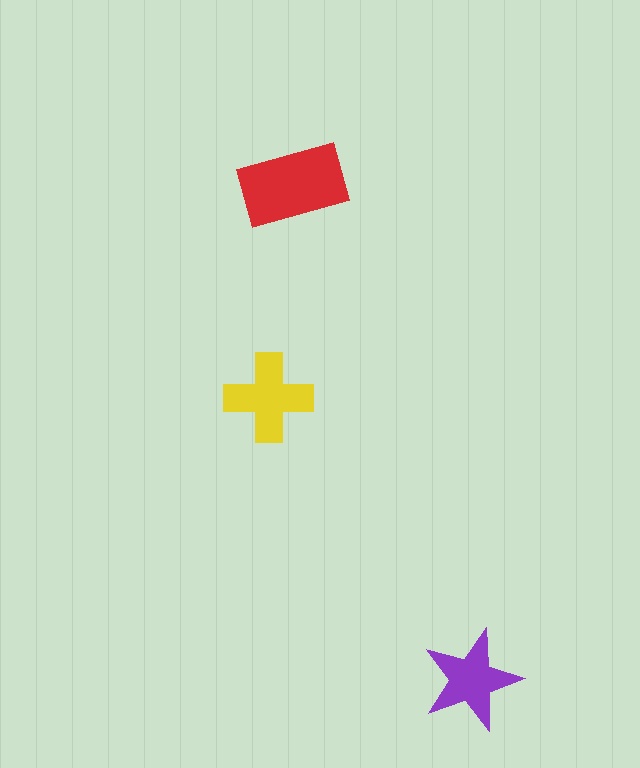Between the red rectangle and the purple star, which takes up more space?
The red rectangle.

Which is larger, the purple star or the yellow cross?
The yellow cross.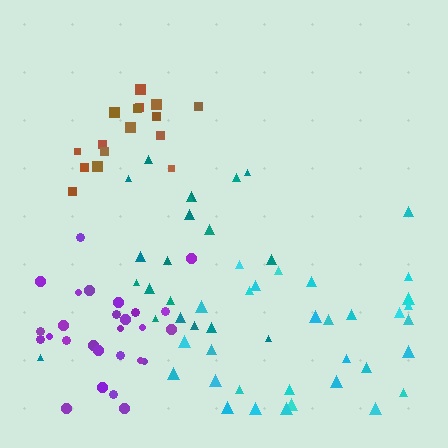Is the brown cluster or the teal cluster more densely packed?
Brown.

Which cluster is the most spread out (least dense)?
Teal.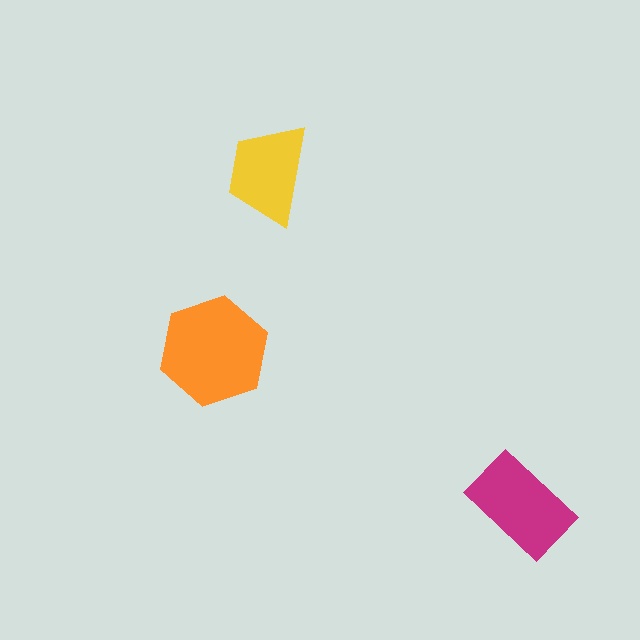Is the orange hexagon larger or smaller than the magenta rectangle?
Larger.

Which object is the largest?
The orange hexagon.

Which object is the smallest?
The yellow trapezoid.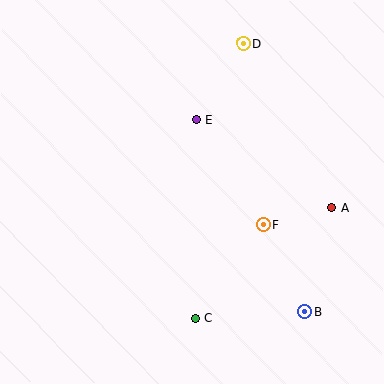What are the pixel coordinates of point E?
Point E is at (196, 120).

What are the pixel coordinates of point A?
Point A is at (332, 207).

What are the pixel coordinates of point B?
Point B is at (304, 312).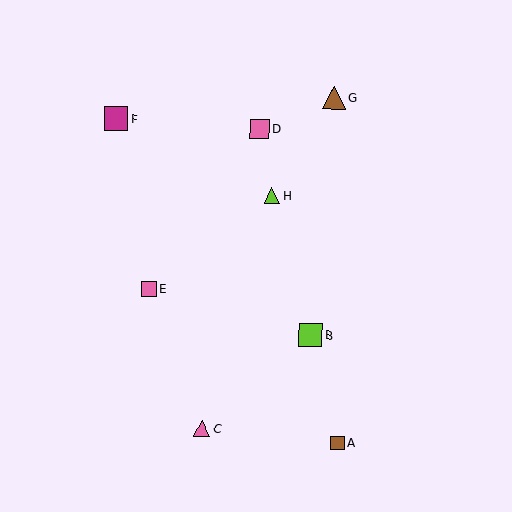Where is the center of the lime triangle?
The center of the lime triangle is at (272, 196).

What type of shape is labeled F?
Shape F is a magenta square.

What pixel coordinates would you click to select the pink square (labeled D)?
Click at (259, 129) to select the pink square D.